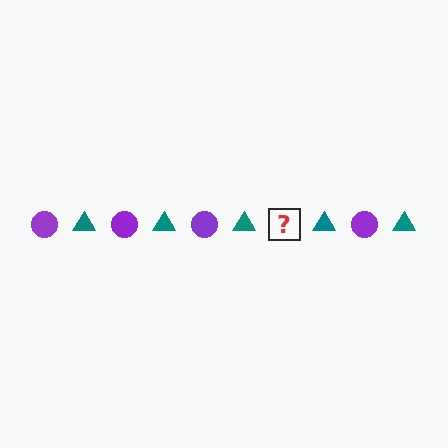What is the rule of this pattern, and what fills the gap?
The rule is that the pattern alternates between purple circle and teal triangle. The gap should be filled with a purple circle.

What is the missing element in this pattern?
The missing element is a purple circle.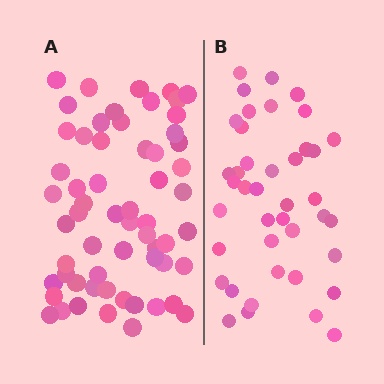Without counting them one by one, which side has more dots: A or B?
Region A (the left region) has more dots.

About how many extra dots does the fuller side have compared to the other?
Region A has approximately 20 more dots than region B.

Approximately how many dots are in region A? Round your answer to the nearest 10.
About 60 dots.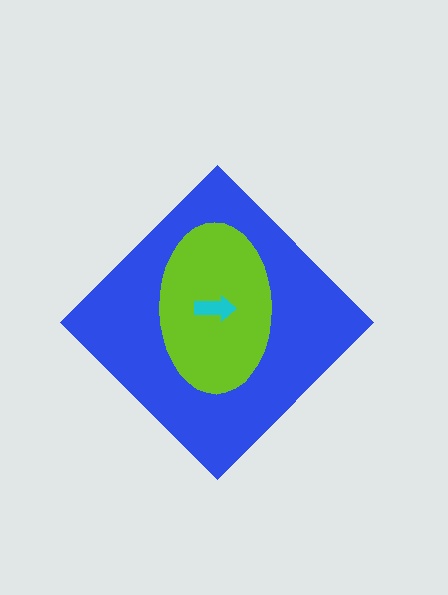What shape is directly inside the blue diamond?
The lime ellipse.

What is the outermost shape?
The blue diamond.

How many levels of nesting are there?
3.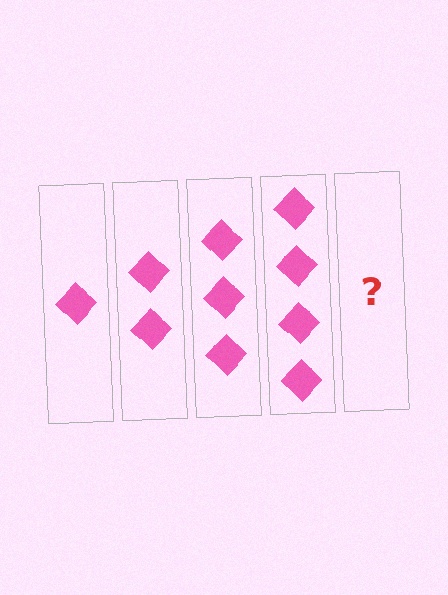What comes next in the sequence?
The next element should be 5 diamonds.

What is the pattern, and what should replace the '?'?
The pattern is that each step adds one more diamond. The '?' should be 5 diamonds.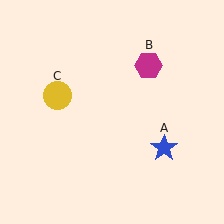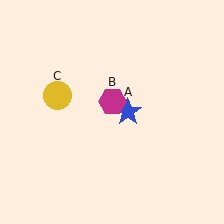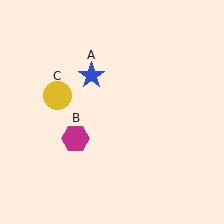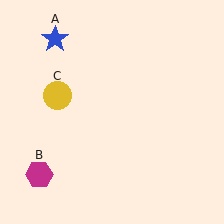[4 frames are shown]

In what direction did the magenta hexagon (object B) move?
The magenta hexagon (object B) moved down and to the left.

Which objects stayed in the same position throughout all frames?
Yellow circle (object C) remained stationary.